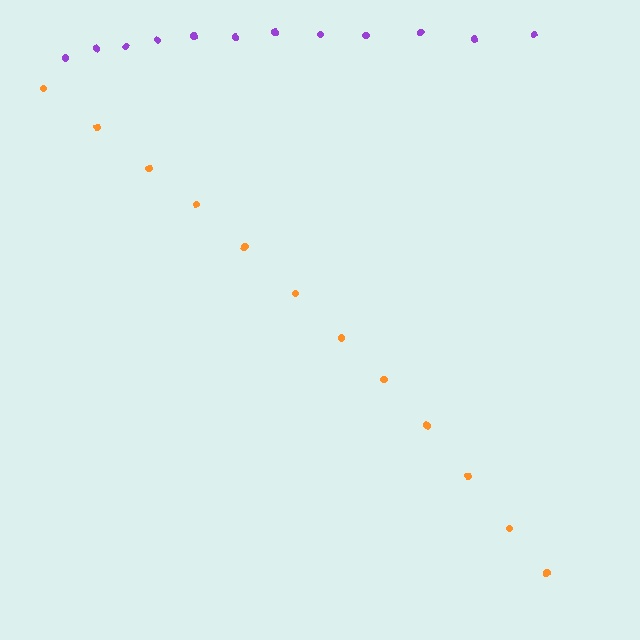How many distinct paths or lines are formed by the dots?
There are 2 distinct paths.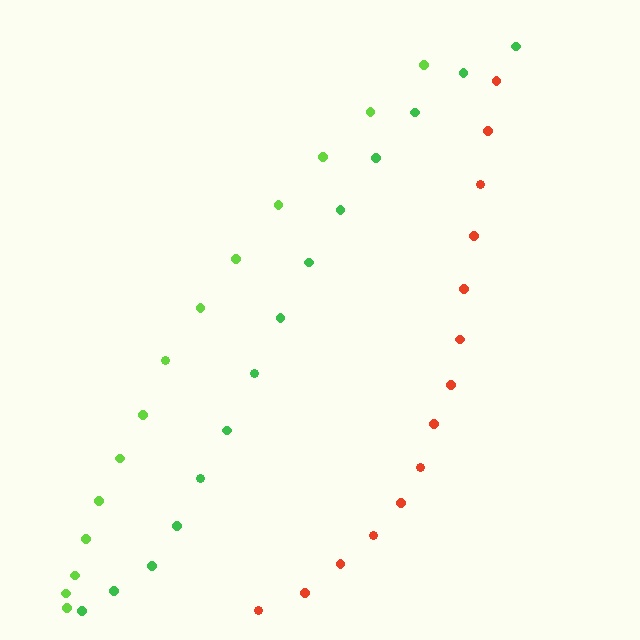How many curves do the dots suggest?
There are 3 distinct paths.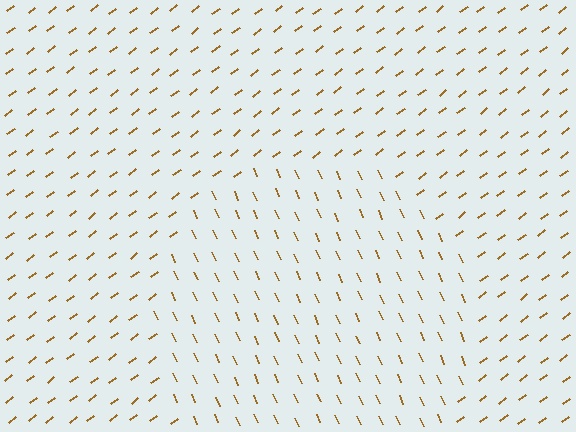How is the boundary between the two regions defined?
The boundary is defined purely by a change in line orientation (approximately 77 degrees difference). All lines are the same color and thickness.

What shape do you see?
I see a circle.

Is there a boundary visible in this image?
Yes, there is a texture boundary formed by a change in line orientation.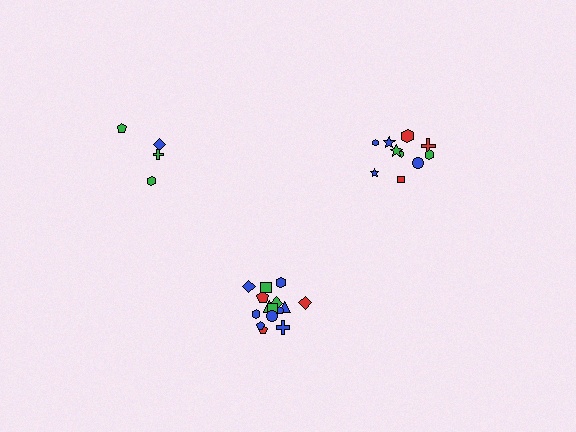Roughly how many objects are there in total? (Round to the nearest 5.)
Roughly 30 objects in total.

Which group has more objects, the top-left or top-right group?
The top-right group.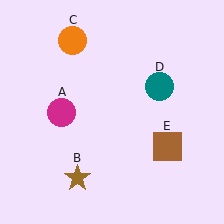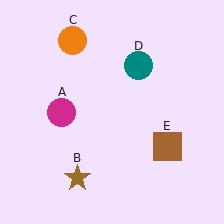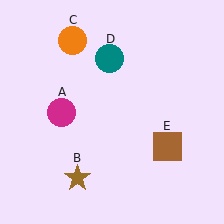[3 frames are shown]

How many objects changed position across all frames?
1 object changed position: teal circle (object D).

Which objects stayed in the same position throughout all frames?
Magenta circle (object A) and brown star (object B) and orange circle (object C) and brown square (object E) remained stationary.